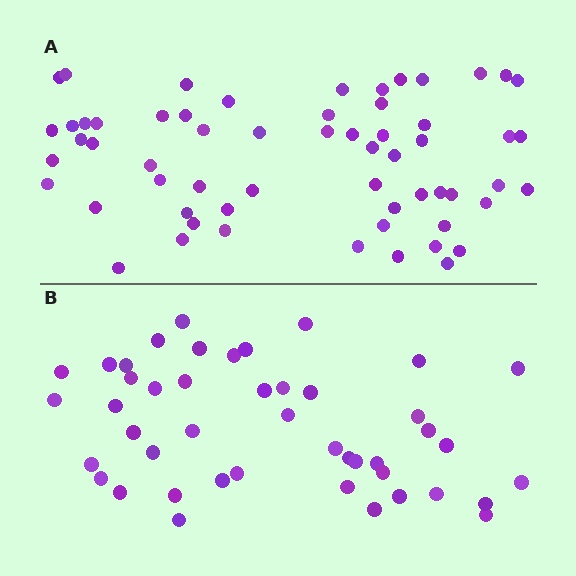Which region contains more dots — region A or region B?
Region A (the top region) has more dots.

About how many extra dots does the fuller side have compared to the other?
Region A has approximately 15 more dots than region B.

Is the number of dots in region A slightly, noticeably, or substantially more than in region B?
Region A has noticeably more, but not dramatically so. The ratio is roughly 1.3 to 1.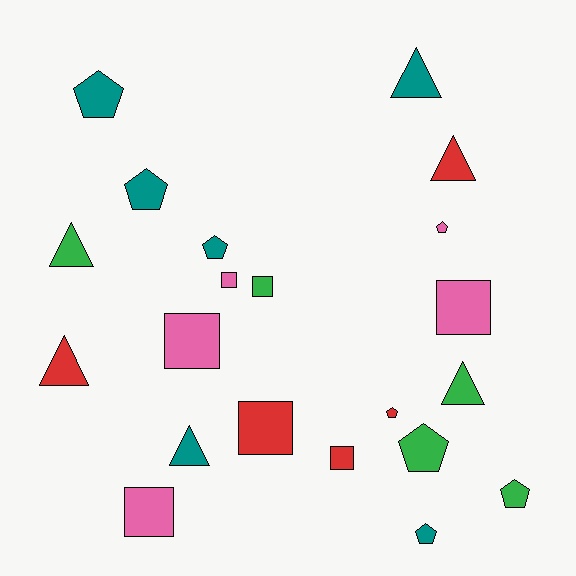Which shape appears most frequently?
Pentagon, with 8 objects.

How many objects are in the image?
There are 21 objects.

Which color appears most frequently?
Teal, with 6 objects.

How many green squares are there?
There is 1 green square.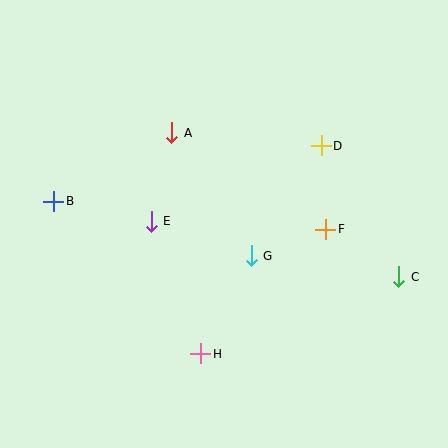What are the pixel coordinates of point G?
Point G is at (251, 256).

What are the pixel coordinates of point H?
Point H is at (201, 354).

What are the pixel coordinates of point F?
Point F is at (326, 229).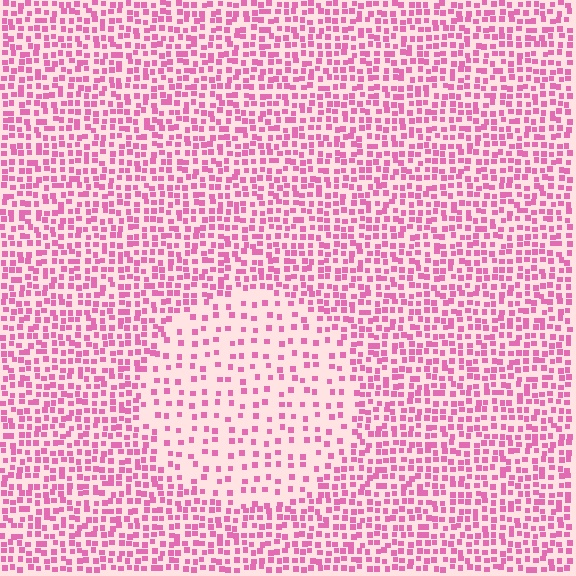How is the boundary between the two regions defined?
The boundary is defined by a change in element density (approximately 2.2x ratio). All elements are the same color, size, and shape.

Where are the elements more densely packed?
The elements are more densely packed outside the circle boundary.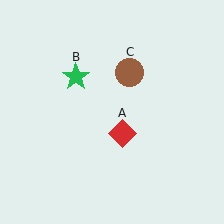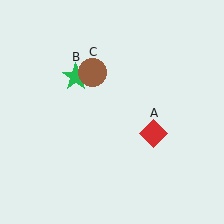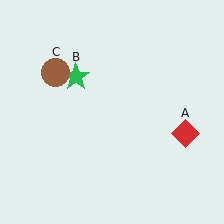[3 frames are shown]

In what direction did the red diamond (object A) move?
The red diamond (object A) moved right.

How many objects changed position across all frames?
2 objects changed position: red diamond (object A), brown circle (object C).